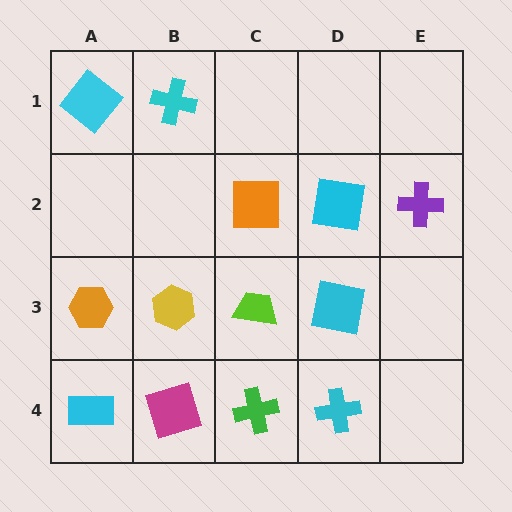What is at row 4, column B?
A magenta square.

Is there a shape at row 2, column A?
No, that cell is empty.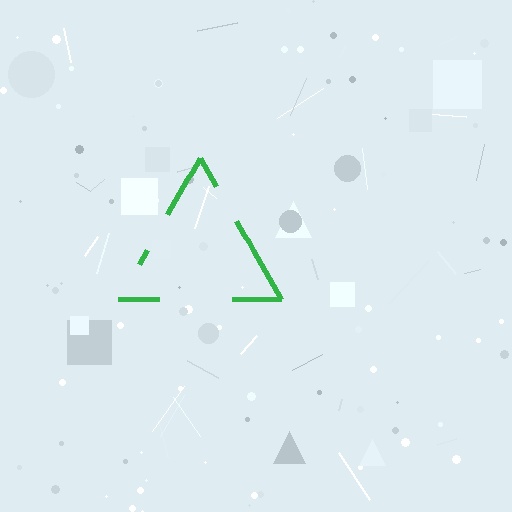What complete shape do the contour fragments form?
The contour fragments form a triangle.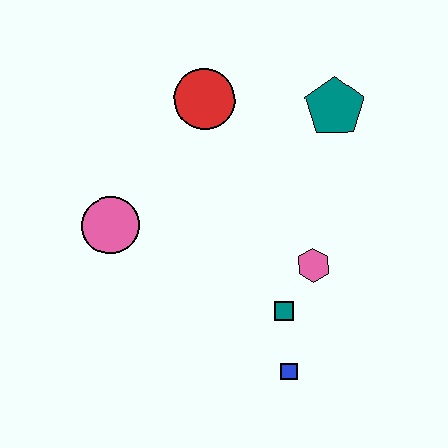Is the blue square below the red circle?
Yes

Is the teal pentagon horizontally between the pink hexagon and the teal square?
No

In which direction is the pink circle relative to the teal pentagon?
The pink circle is to the left of the teal pentagon.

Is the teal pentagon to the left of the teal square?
No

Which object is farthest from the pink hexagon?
The pink circle is farthest from the pink hexagon.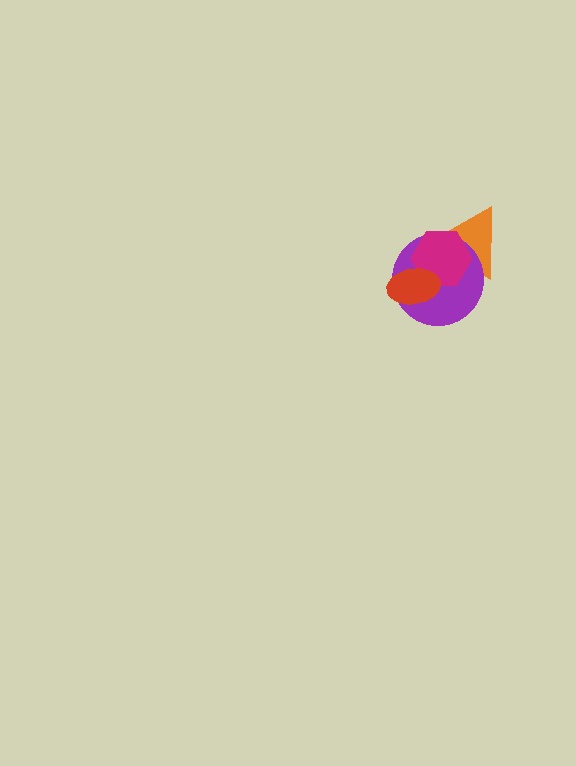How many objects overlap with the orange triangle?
2 objects overlap with the orange triangle.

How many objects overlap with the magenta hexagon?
3 objects overlap with the magenta hexagon.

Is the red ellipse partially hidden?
No, no other shape covers it.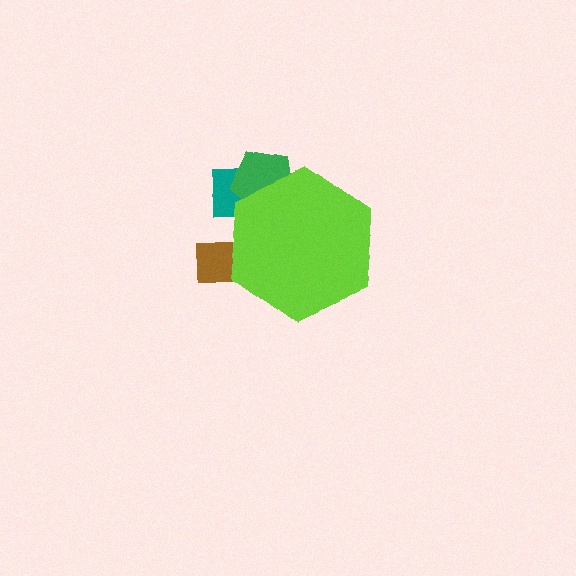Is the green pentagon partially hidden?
Yes, the green pentagon is partially hidden behind the lime hexagon.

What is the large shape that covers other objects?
A lime hexagon.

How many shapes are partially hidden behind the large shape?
3 shapes are partially hidden.